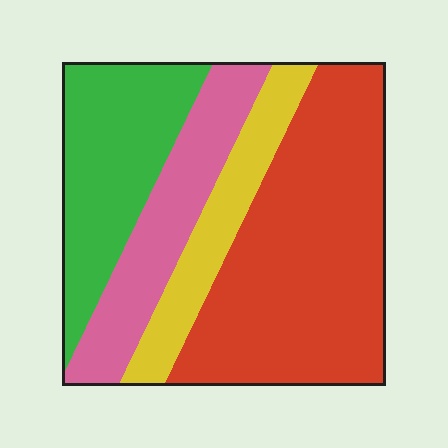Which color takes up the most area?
Red, at roughly 45%.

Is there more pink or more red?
Red.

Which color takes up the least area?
Yellow, at roughly 15%.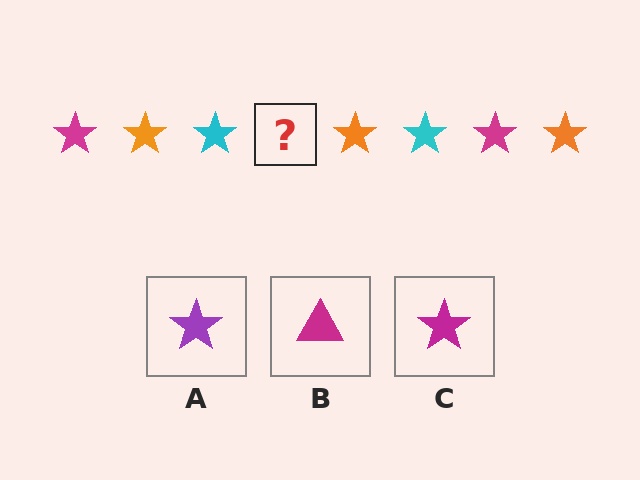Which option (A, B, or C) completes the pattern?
C.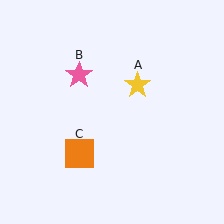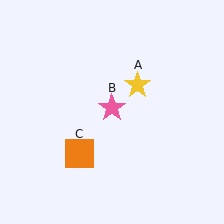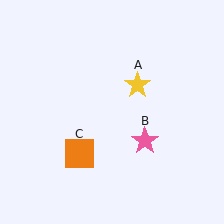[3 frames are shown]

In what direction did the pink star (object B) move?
The pink star (object B) moved down and to the right.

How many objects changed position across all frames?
1 object changed position: pink star (object B).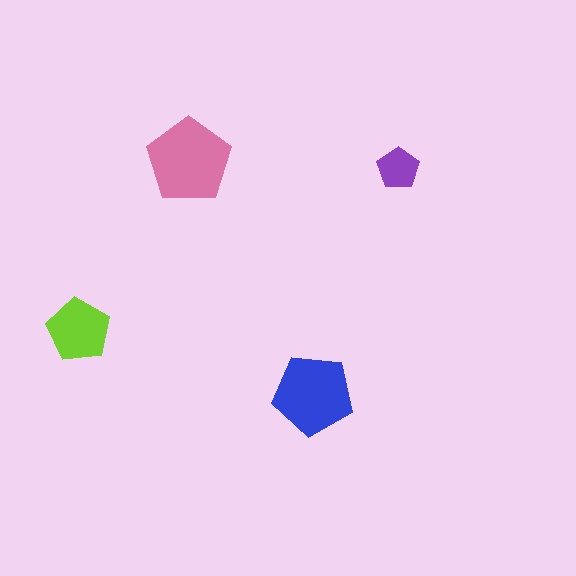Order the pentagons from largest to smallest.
the pink one, the blue one, the lime one, the purple one.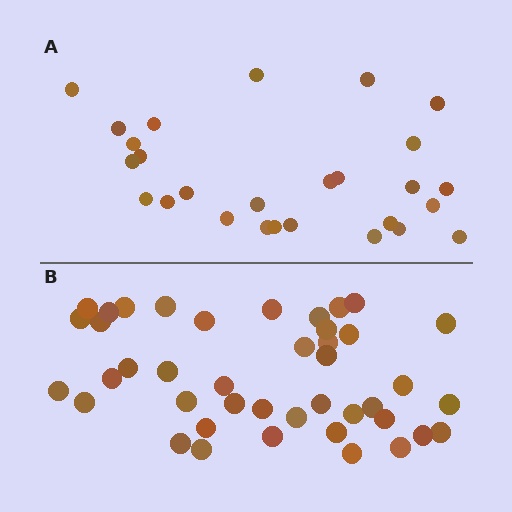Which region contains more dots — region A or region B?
Region B (the bottom region) has more dots.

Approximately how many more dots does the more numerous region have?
Region B has approximately 15 more dots than region A.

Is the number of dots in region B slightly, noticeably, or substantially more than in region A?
Region B has substantially more. The ratio is roughly 1.6 to 1.